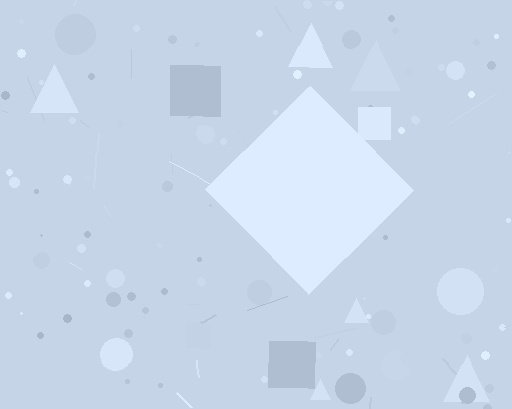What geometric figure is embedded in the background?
A diamond is embedded in the background.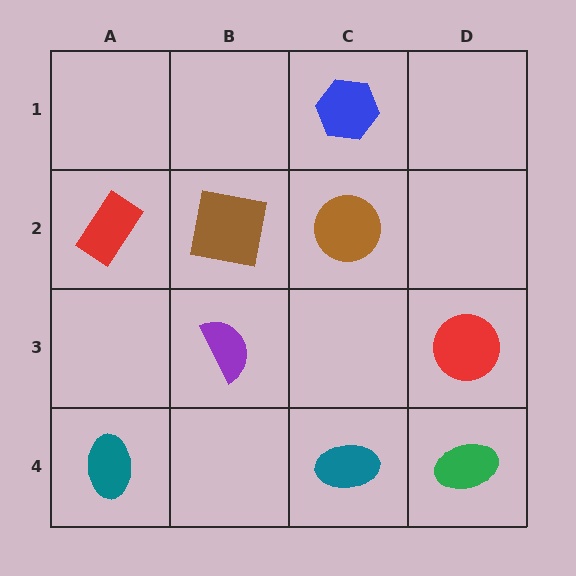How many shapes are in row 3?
2 shapes.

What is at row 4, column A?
A teal ellipse.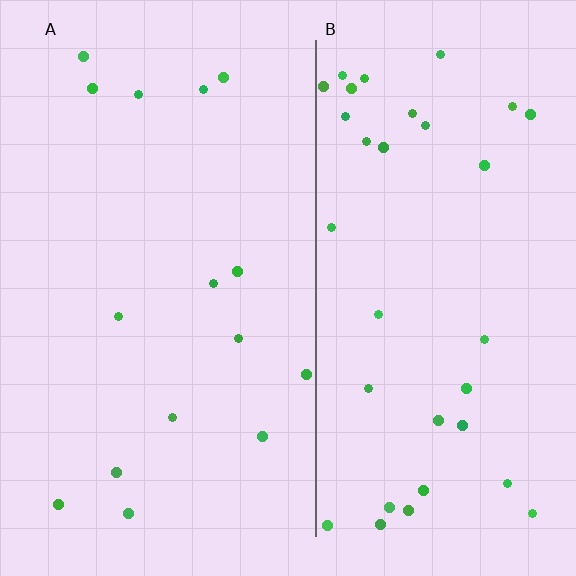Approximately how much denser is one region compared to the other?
Approximately 2.3× — region B over region A.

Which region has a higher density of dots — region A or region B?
B (the right).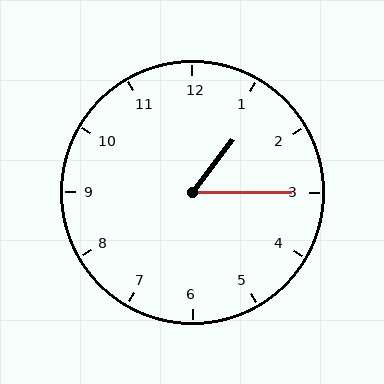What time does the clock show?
1:15.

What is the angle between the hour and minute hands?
Approximately 52 degrees.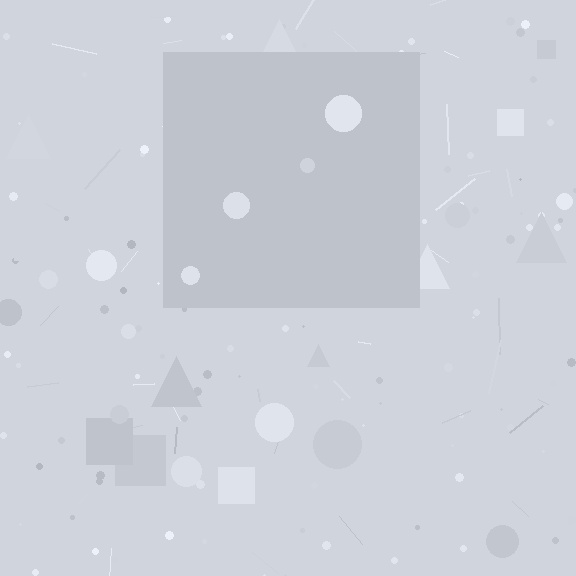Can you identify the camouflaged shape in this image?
The camouflaged shape is a square.